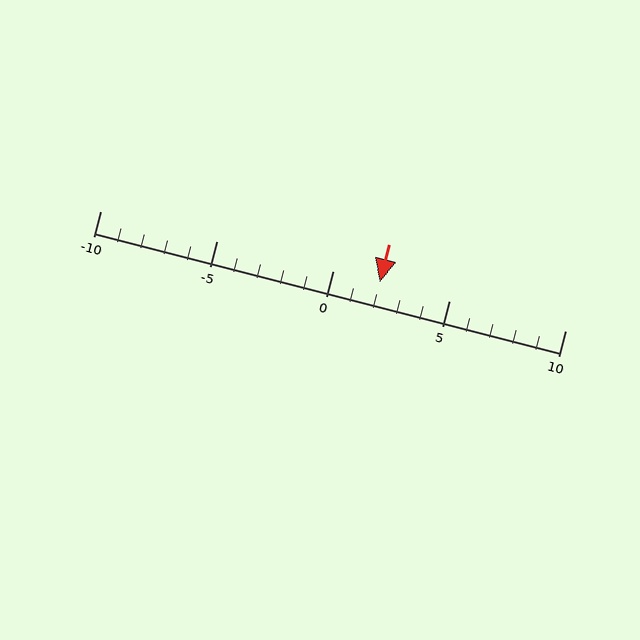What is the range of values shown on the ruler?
The ruler shows values from -10 to 10.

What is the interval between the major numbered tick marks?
The major tick marks are spaced 5 units apart.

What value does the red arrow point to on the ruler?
The red arrow points to approximately 2.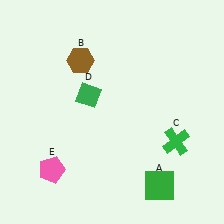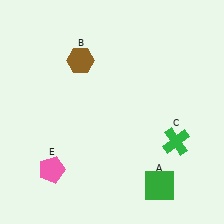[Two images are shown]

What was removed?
The green diamond (D) was removed in Image 2.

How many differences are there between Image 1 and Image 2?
There is 1 difference between the two images.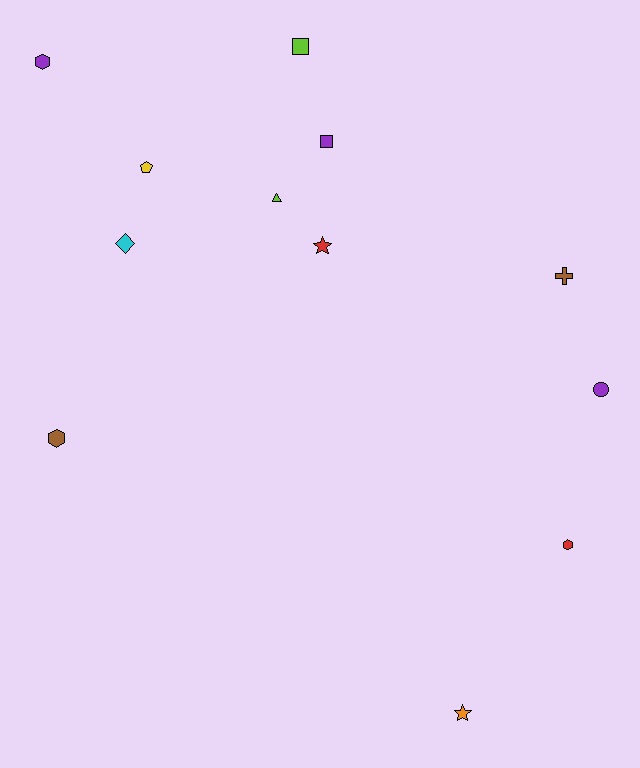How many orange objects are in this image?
There is 1 orange object.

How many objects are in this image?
There are 12 objects.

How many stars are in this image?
There are 2 stars.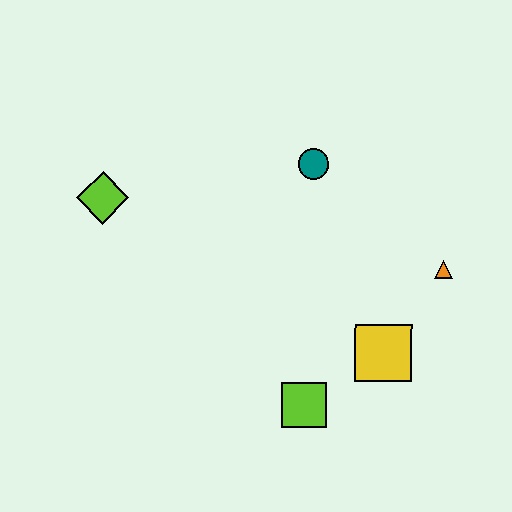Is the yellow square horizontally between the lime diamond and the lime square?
No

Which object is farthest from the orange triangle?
The lime diamond is farthest from the orange triangle.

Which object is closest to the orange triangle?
The yellow square is closest to the orange triangle.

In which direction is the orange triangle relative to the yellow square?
The orange triangle is above the yellow square.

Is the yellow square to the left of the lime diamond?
No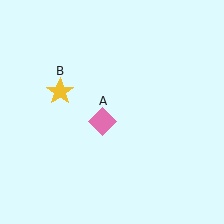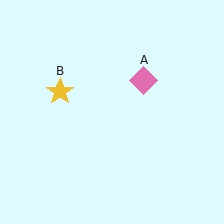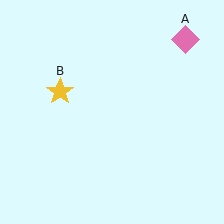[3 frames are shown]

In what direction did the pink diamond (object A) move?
The pink diamond (object A) moved up and to the right.